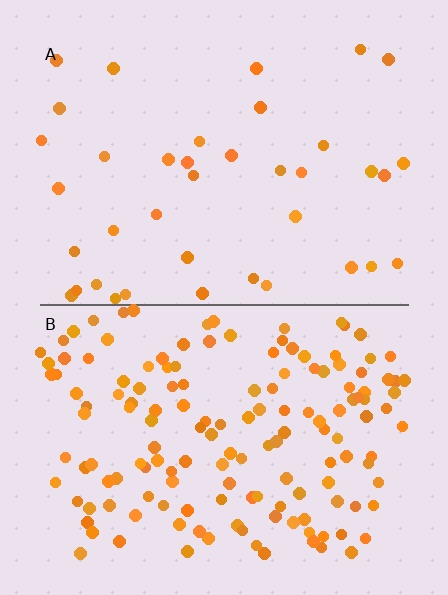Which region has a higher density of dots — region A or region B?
B (the bottom).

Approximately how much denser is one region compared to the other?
Approximately 4.0× — region B over region A.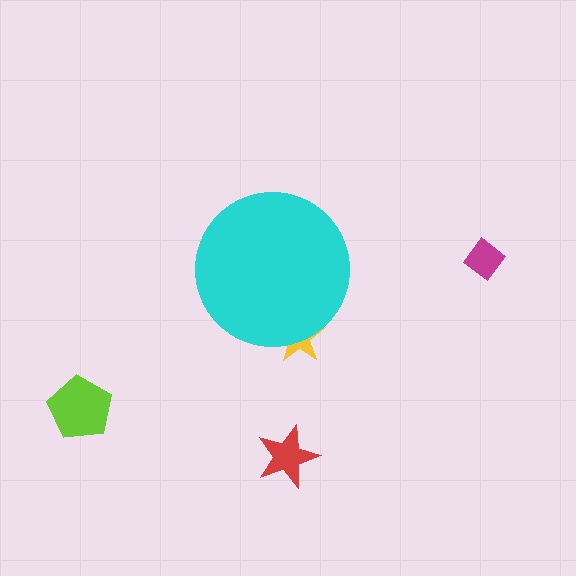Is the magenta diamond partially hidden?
No, the magenta diamond is fully visible.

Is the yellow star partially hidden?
Yes, the yellow star is partially hidden behind the cyan circle.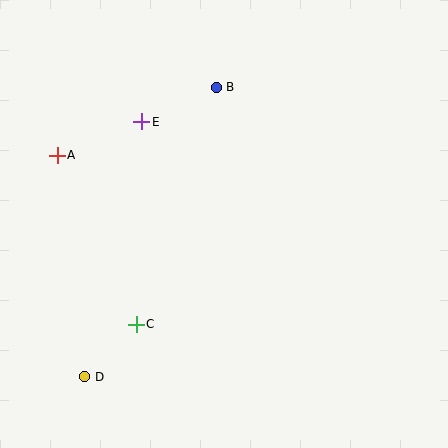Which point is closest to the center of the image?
Point E at (142, 122) is closest to the center.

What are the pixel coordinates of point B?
Point B is at (216, 87).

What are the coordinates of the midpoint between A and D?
The midpoint between A and D is at (71, 266).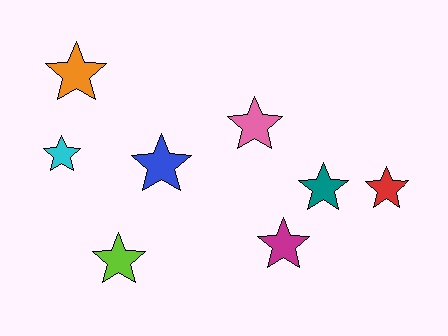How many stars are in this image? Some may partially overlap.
There are 8 stars.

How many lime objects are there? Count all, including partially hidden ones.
There is 1 lime object.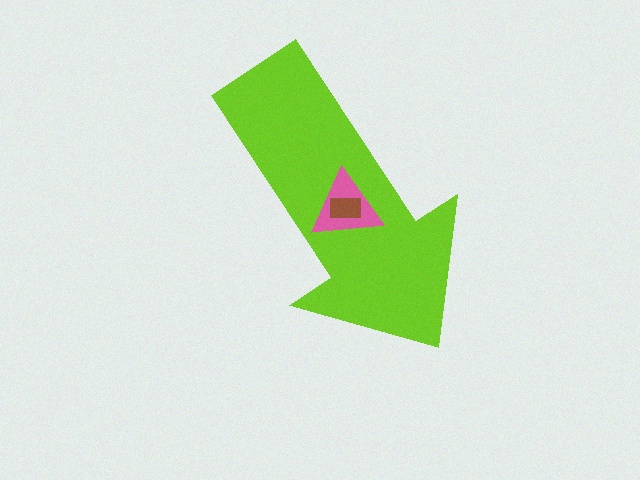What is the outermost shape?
The lime arrow.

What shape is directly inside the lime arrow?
The pink triangle.